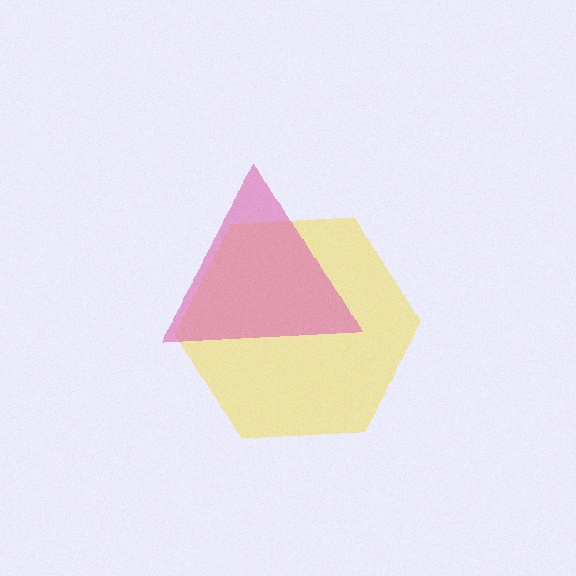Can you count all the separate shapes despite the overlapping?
Yes, there are 2 separate shapes.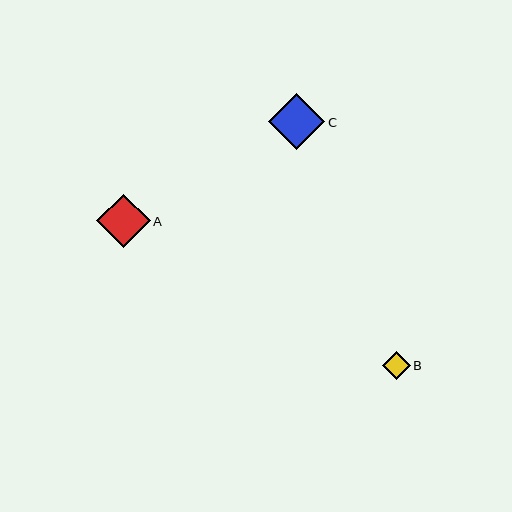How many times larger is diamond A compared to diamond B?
Diamond A is approximately 1.9 times the size of diamond B.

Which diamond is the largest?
Diamond C is the largest with a size of approximately 56 pixels.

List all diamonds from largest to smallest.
From largest to smallest: C, A, B.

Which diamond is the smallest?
Diamond B is the smallest with a size of approximately 28 pixels.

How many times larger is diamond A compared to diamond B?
Diamond A is approximately 1.9 times the size of diamond B.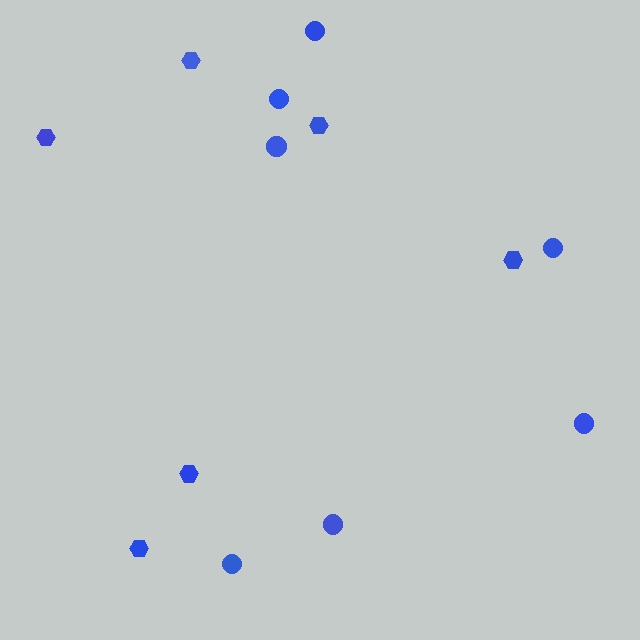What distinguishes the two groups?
There are 2 groups: one group of circles (7) and one group of hexagons (6).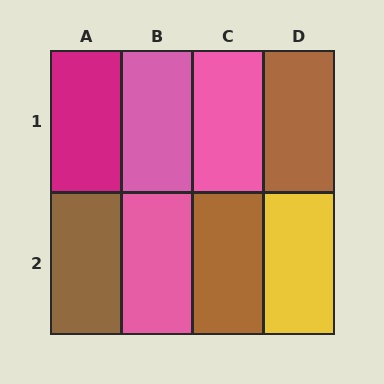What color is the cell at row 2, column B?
Pink.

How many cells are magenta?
1 cell is magenta.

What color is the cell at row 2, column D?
Yellow.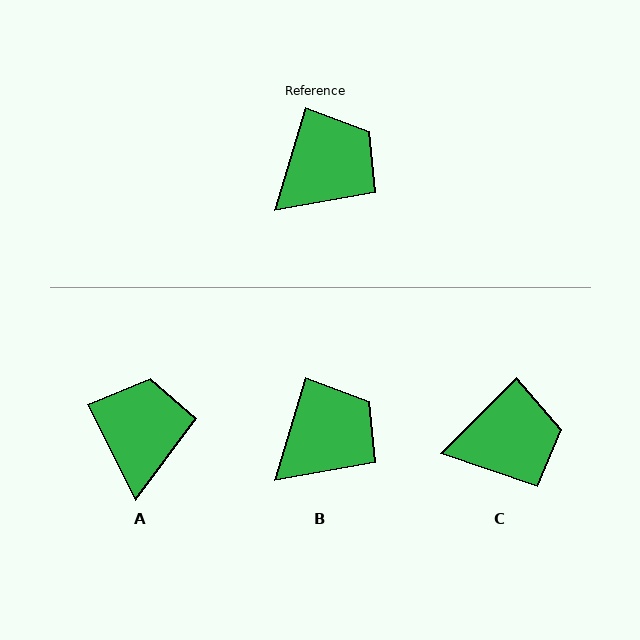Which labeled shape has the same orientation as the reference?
B.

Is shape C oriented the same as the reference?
No, it is off by about 29 degrees.